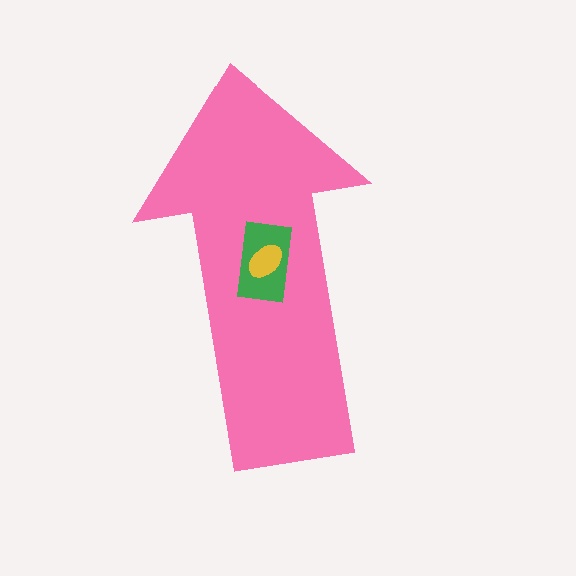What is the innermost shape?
The yellow ellipse.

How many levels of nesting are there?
3.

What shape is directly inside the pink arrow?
The green rectangle.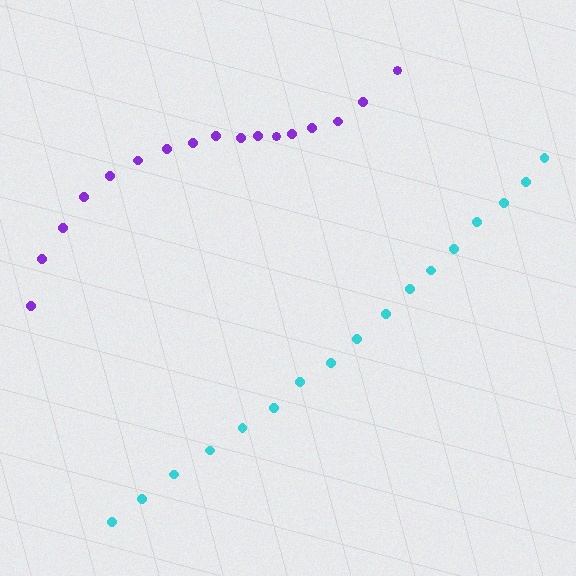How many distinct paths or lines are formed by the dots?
There are 2 distinct paths.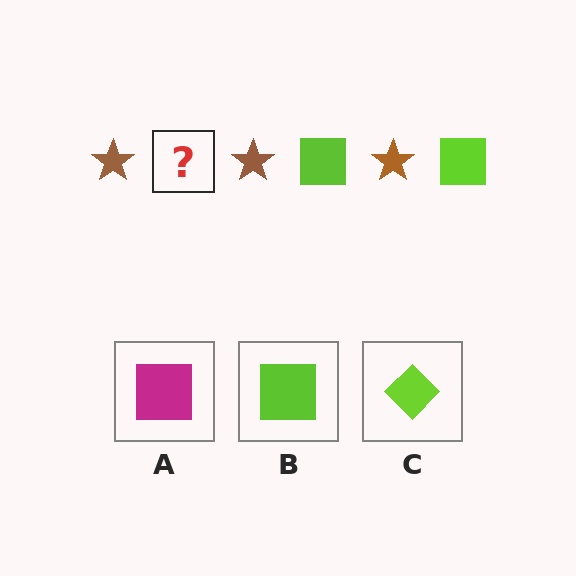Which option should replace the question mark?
Option B.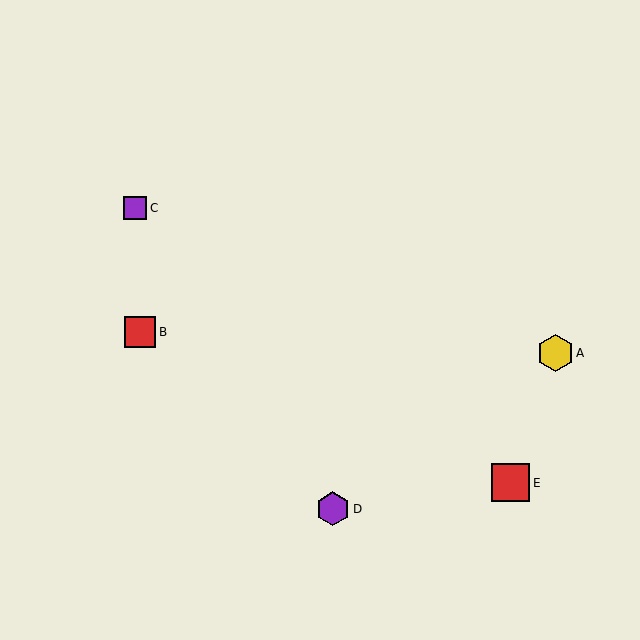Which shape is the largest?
The red square (labeled E) is the largest.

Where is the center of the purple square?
The center of the purple square is at (135, 208).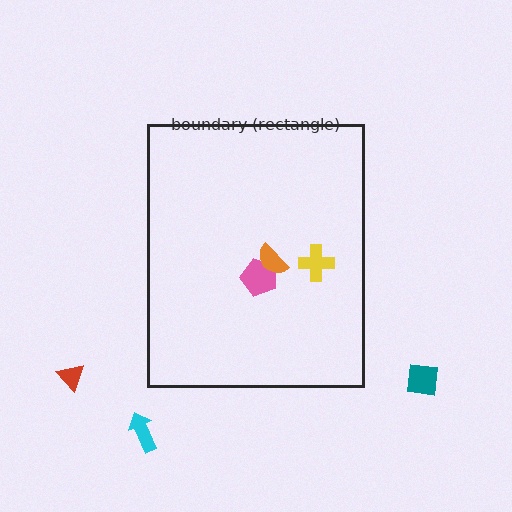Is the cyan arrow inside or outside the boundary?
Outside.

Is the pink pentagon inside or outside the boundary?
Inside.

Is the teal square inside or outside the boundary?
Outside.